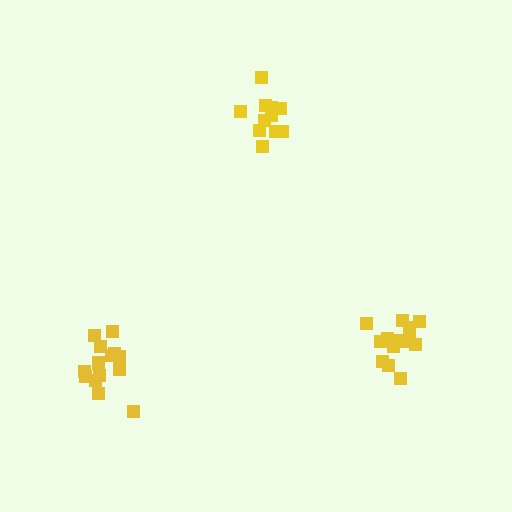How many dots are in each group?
Group 1: 11 dots, Group 2: 14 dots, Group 3: 14 dots (39 total).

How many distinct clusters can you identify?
There are 3 distinct clusters.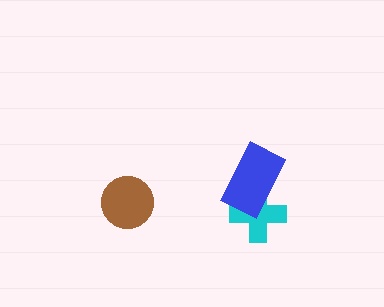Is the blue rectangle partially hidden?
No, no other shape covers it.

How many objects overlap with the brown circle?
0 objects overlap with the brown circle.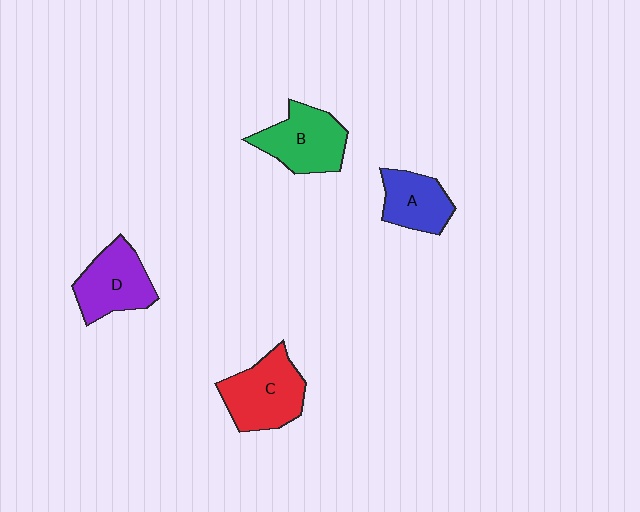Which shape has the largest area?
Shape C (red).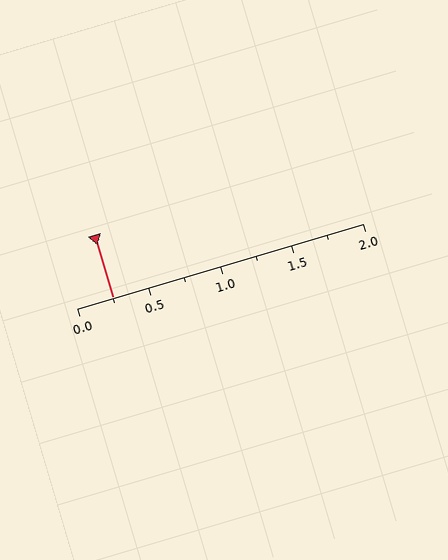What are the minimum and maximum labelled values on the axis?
The axis runs from 0.0 to 2.0.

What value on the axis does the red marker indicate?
The marker indicates approximately 0.25.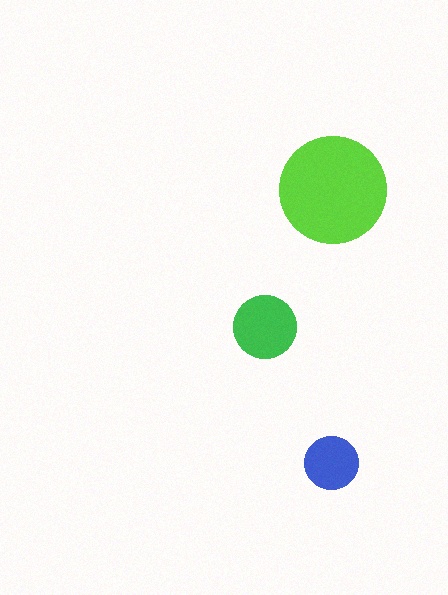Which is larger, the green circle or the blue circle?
The green one.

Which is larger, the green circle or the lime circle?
The lime one.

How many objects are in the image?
There are 3 objects in the image.